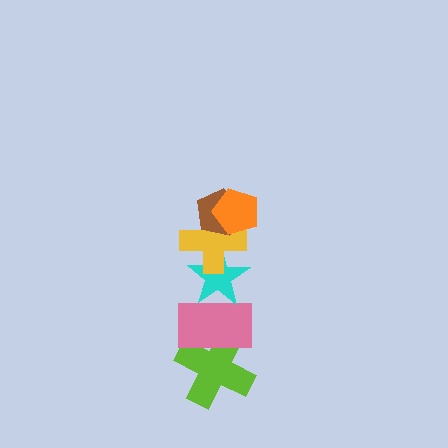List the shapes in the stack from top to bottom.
From top to bottom: the orange pentagon, the brown pentagon, the yellow cross, the cyan star, the pink rectangle, the lime cross.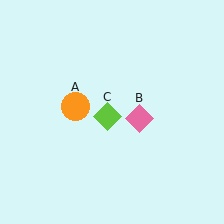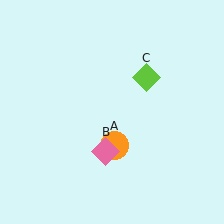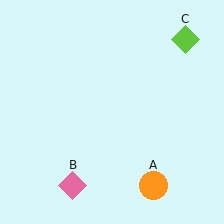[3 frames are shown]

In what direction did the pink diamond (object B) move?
The pink diamond (object B) moved down and to the left.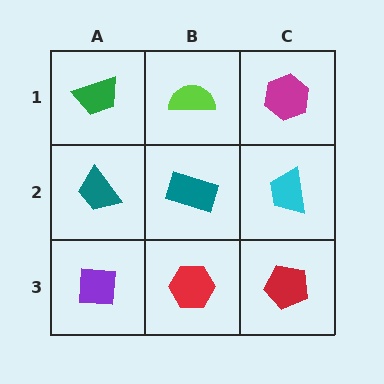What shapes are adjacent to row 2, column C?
A magenta hexagon (row 1, column C), a red pentagon (row 3, column C), a teal rectangle (row 2, column B).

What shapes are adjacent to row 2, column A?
A green trapezoid (row 1, column A), a purple square (row 3, column A), a teal rectangle (row 2, column B).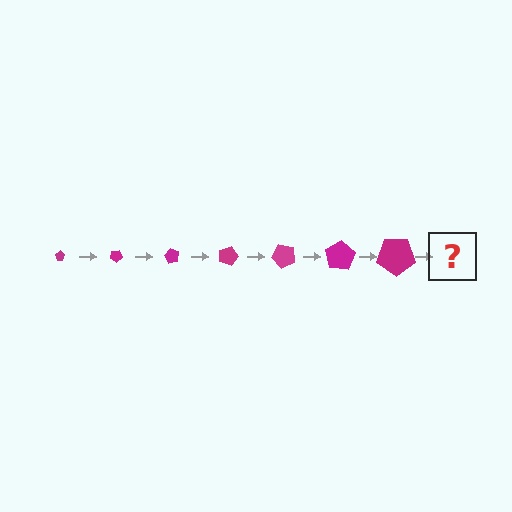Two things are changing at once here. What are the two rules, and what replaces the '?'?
The two rules are that the pentagon grows larger each step and it rotates 30 degrees each step. The '?' should be a pentagon, larger than the previous one and rotated 210 degrees from the start.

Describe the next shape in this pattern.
It should be a pentagon, larger than the previous one and rotated 210 degrees from the start.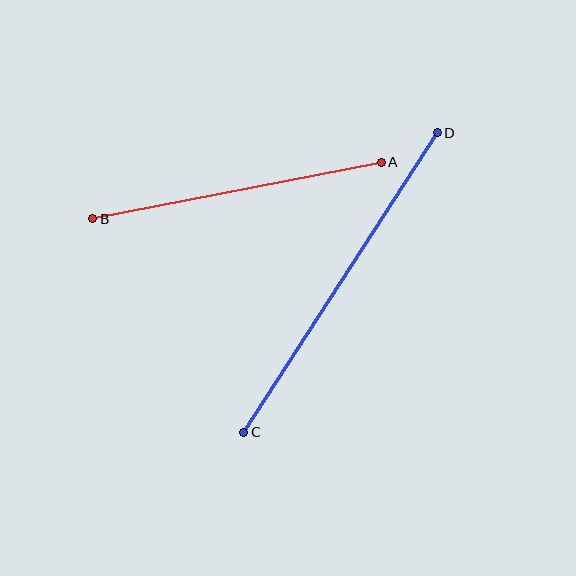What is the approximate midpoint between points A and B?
The midpoint is at approximately (237, 191) pixels.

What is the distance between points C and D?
The distance is approximately 356 pixels.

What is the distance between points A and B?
The distance is approximately 294 pixels.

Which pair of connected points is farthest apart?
Points C and D are farthest apart.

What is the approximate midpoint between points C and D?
The midpoint is at approximately (340, 283) pixels.